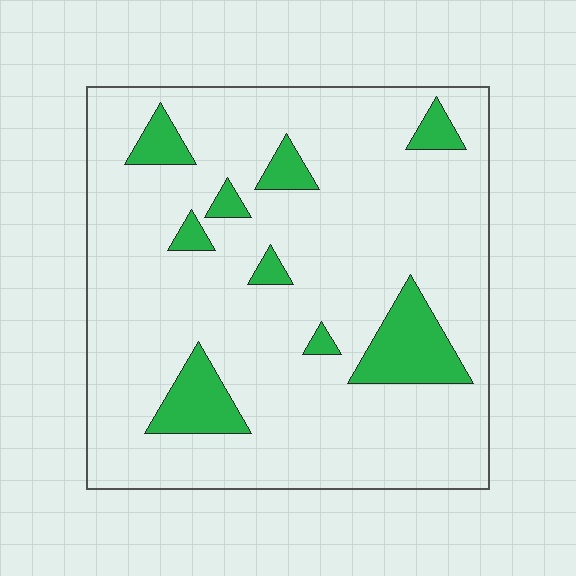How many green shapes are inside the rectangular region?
9.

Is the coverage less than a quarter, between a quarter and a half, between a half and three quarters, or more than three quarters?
Less than a quarter.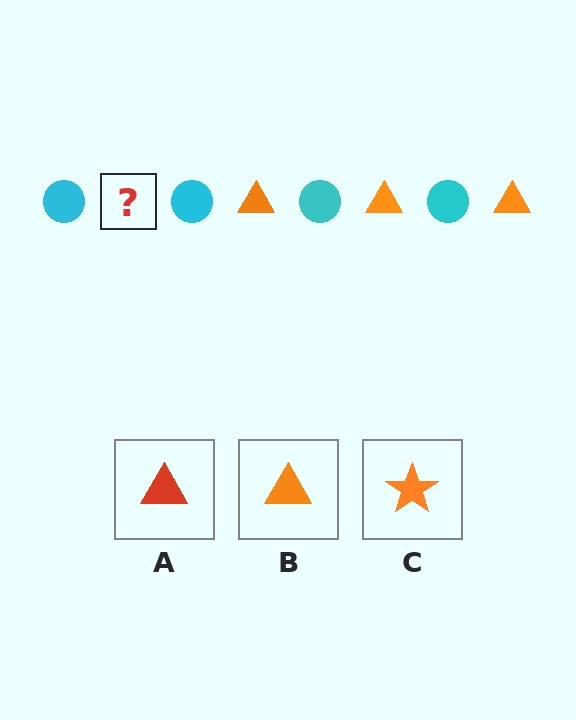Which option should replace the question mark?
Option B.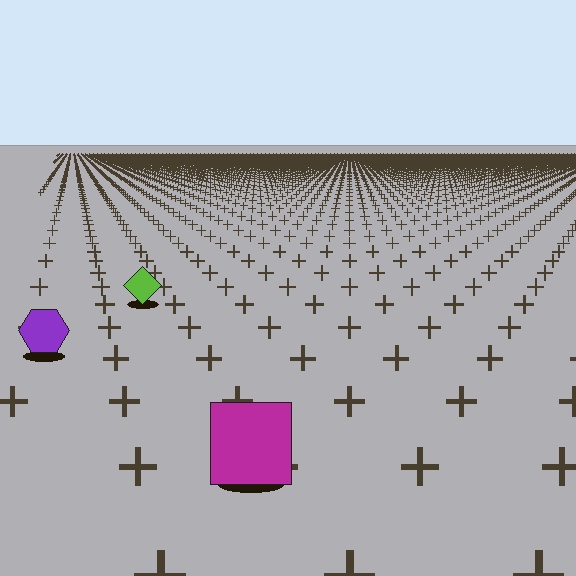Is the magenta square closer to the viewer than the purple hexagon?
Yes. The magenta square is closer — you can tell from the texture gradient: the ground texture is coarser near it.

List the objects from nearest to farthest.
From nearest to farthest: the magenta square, the purple hexagon, the lime diamond.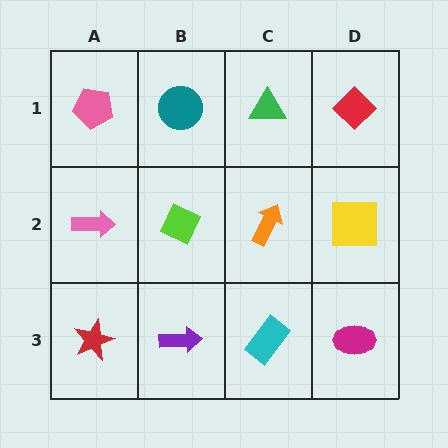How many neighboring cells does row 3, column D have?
2.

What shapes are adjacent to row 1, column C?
An orange arrow (row 2, column C), a teal circle (row 1, column B), a red diamond (row 1, column D).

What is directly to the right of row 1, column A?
A teal circle.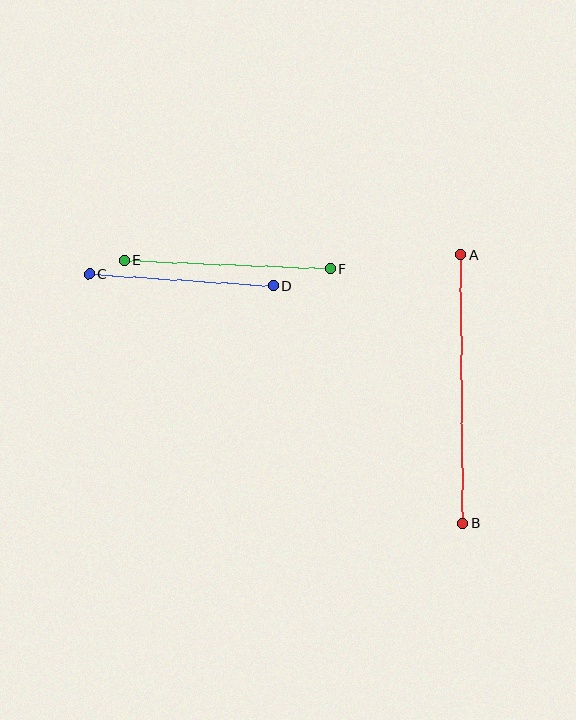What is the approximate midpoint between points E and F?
The midpoint is at approximately (227, 265) pixels.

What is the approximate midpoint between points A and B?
The midpoint is at approximately (462, 389) pixels.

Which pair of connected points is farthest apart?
Points A and B are farthest apart.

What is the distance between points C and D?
The distance is approximately 185 pixels.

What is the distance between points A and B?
The distance is approximately 269 pixels.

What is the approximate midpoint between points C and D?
The midpoint is at approximately (181, 280) pixels.